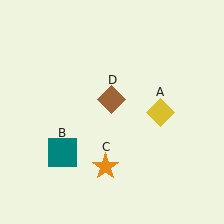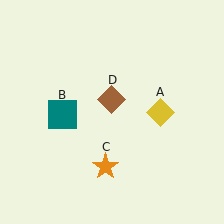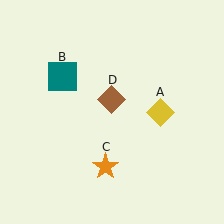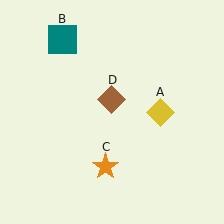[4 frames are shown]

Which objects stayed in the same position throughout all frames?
Yellow diamond (object A) and orange star (object C) and brown diamond (object D) remained stationary.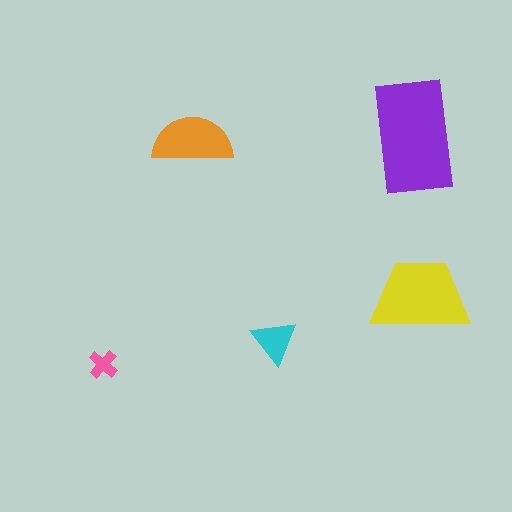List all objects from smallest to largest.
The pink cross, the cyan triangle, the orange semicircle, the yellow trapezoid, the purple rectangle.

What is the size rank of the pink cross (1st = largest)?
5th.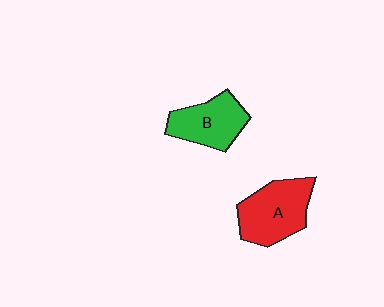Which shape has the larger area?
Shape A (red).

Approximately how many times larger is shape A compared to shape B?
Approximately 1.2 times.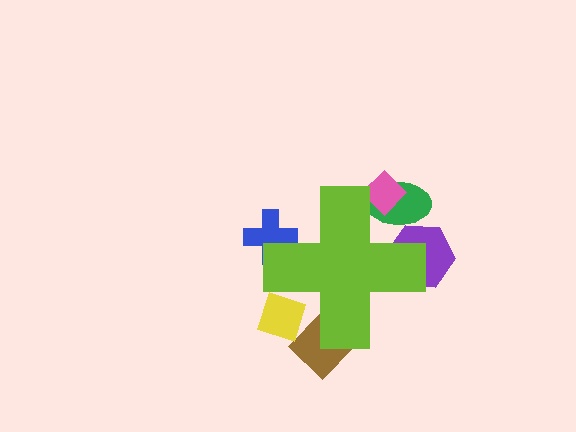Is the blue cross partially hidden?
Yes, the blue cross is partially hidden behind the lime cross.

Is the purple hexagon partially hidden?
Yes, the purple hexagon is partially hidden behind the lime cross.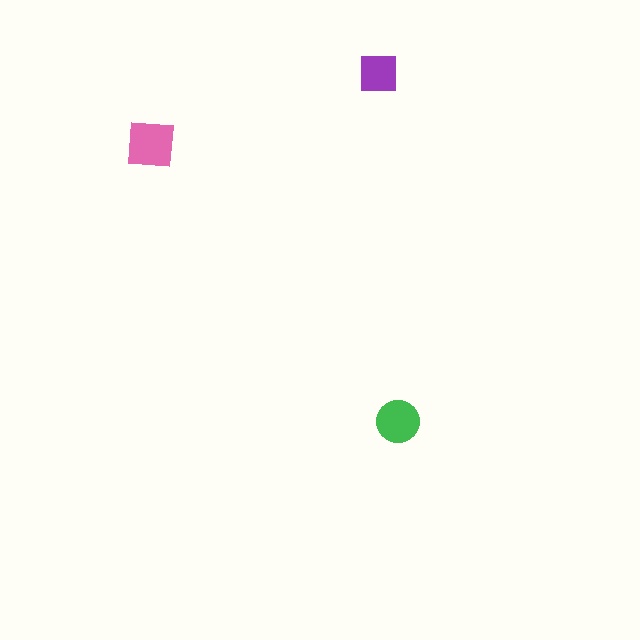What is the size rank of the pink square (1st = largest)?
1st.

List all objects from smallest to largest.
The purple square, the green circle, the pink square.